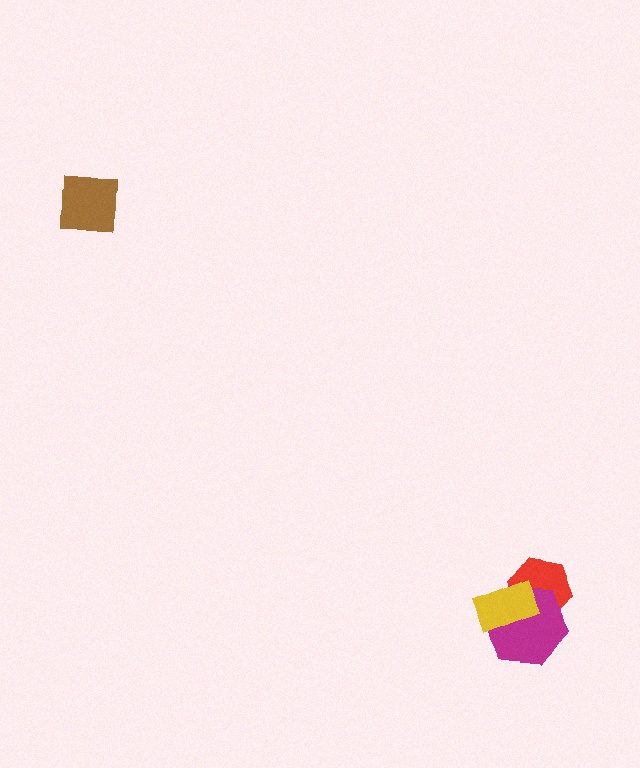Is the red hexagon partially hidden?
Yes, it is partially covered by another shape.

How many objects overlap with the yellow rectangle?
2 objects overlap with the yellow rectangle.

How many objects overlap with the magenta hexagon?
2 objects overlap with the magenta hexagon.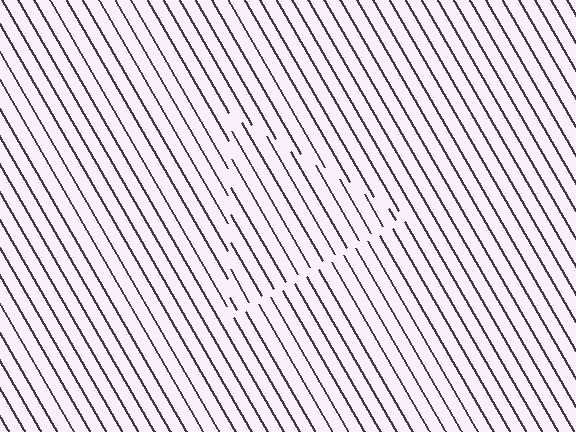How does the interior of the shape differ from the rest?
The interior of the shape contains the same grating, shifted by half a period — the contour is defined by the phase discontinuity where line-ends from the inner and outer gratings abut.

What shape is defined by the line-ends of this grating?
An illusory triangle. The interior of the shape contains the same grating, shifted by half a period — the contour is defined by the phase discontinuity where line-ends from the inner and outer gratings abut.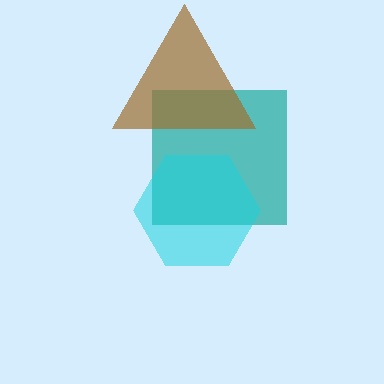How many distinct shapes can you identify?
There are 3 distinct shapes: a teal square, a cyan hexagon, a brown triangle.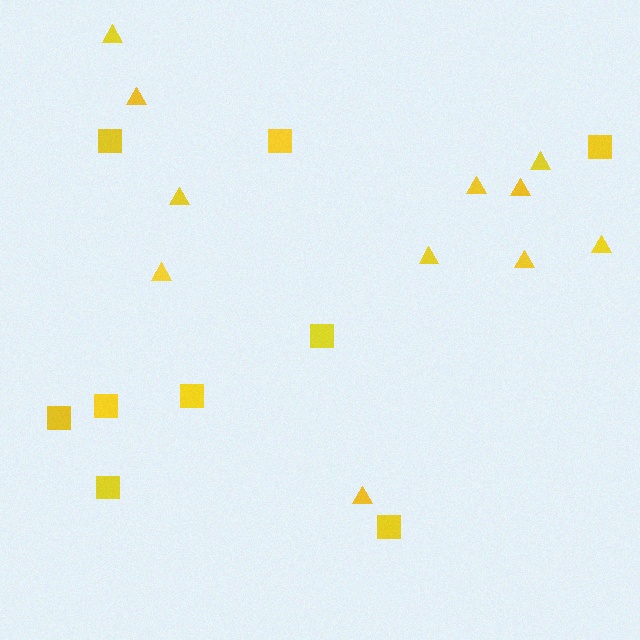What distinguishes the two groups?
There are 2 groups: one group of triangles (11) and one group of squares (9).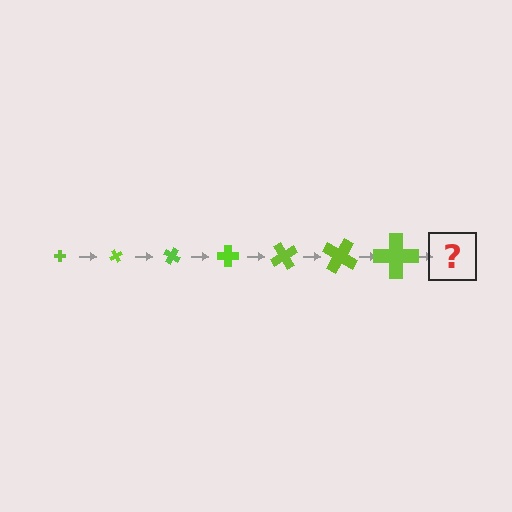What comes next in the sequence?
The next element should be a cross, larger than the previous one and rotated 420 degrees from the start.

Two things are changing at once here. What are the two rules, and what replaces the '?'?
The two rules are that the cross grows larger each step and it rotates 60 degrees each step. The '?' should be a cross, larger than the previous one and rotated 420 degrees from the start.